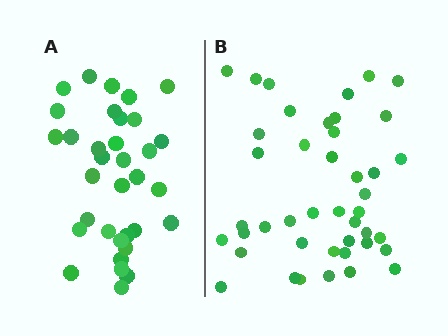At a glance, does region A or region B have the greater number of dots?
Region B (the right region) has more dots.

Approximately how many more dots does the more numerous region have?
Region B has roughly 8 or so more dots than region A.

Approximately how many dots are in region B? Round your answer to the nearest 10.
About 40 dots. (The exact count is 43, which rounds to 40.)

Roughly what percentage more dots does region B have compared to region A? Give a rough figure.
About 25% more.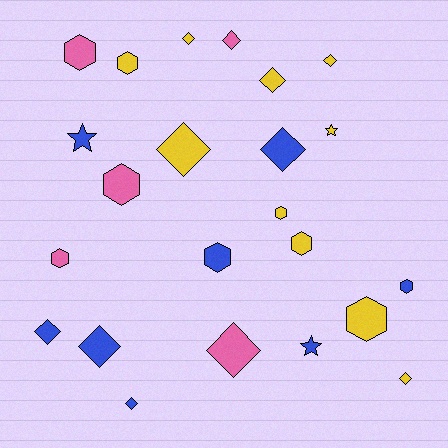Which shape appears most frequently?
Diamond, with 11 objects.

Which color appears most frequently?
Yellow, with 10 objects.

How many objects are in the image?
There are 23 objects.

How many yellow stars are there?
There is 1 yellow star.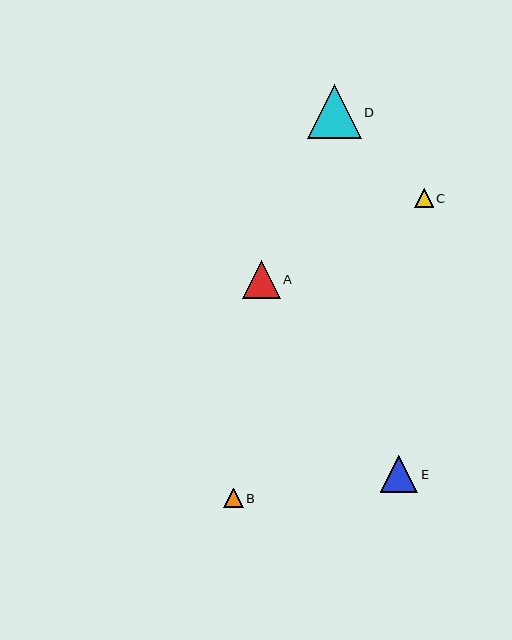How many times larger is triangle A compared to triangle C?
Triangle A is approximately 2.0 times the size of triangle C.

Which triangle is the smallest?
Triangle C is the smallest with a size of approximately 19 pixels.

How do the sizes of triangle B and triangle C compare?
Triangle B and triangle C are approximately the same size.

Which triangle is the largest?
Triangle D is the largest with a size of approximately 54 pixels.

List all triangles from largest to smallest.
From largest to smallest: D, E, A, B, C.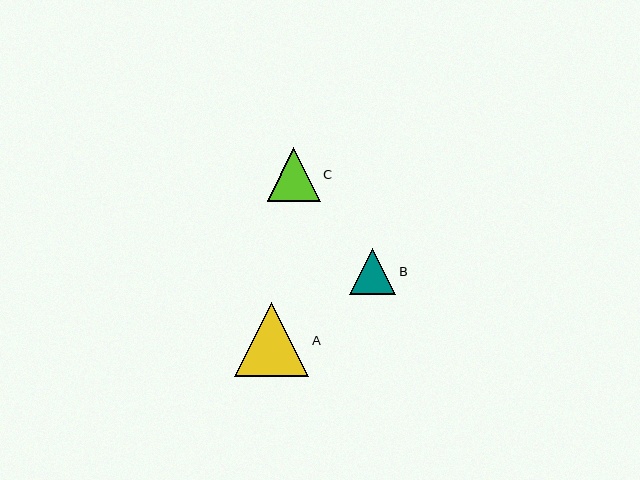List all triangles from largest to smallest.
From largest to smallest: A, C, B.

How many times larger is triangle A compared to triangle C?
Triangle A is approximately 1.4 times the size of triangle C.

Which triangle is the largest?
Triangle A is the largest with a size of approximately 74 pixels.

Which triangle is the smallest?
Triangle B is the smallest with a size of approximately 46 pixels.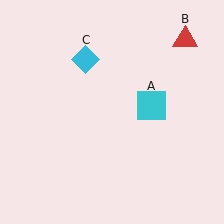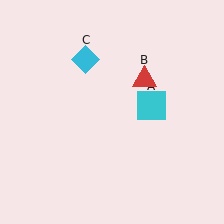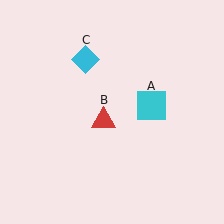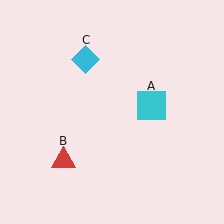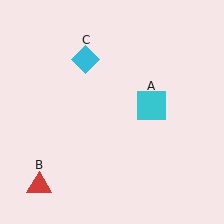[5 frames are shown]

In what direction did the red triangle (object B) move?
The red triangle (object B) moved down and to the left.